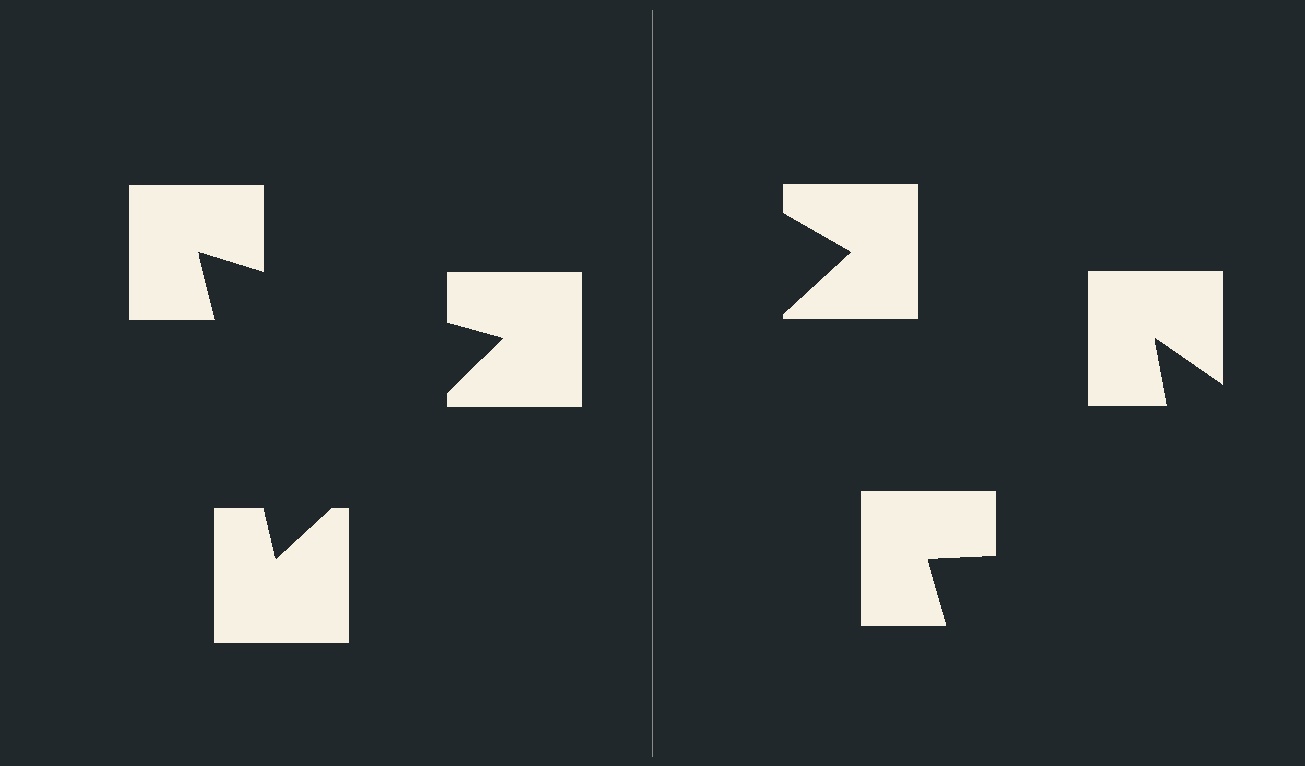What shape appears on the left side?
An illusory triangle.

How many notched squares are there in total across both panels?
6 — 3 on each side.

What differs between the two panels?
The notched squares are positioned identically on both sides; only the wedge orientations differ. On the left they align to a triangle; on the right they are misaligned.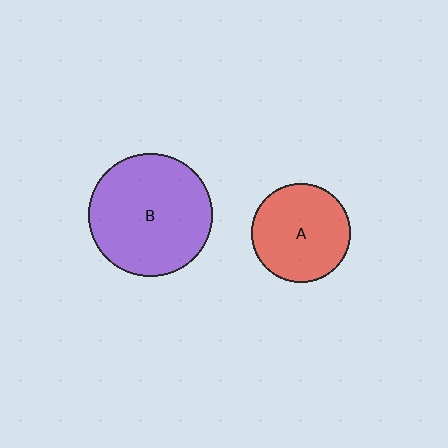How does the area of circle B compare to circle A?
Approximately 1.6 times.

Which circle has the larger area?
Circle B (purple).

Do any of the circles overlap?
No, none of the circles overlap.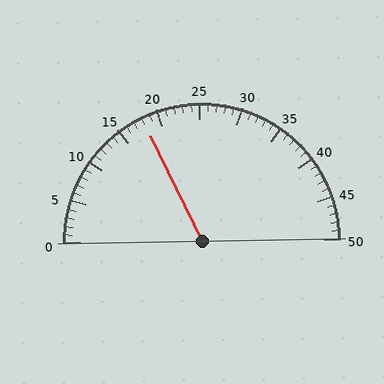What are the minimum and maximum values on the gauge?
The gauge ranges from 0 to 50.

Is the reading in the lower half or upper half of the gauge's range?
The reading is in the lower half of the range (0 to 50).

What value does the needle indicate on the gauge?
The needle indicates approximately 18.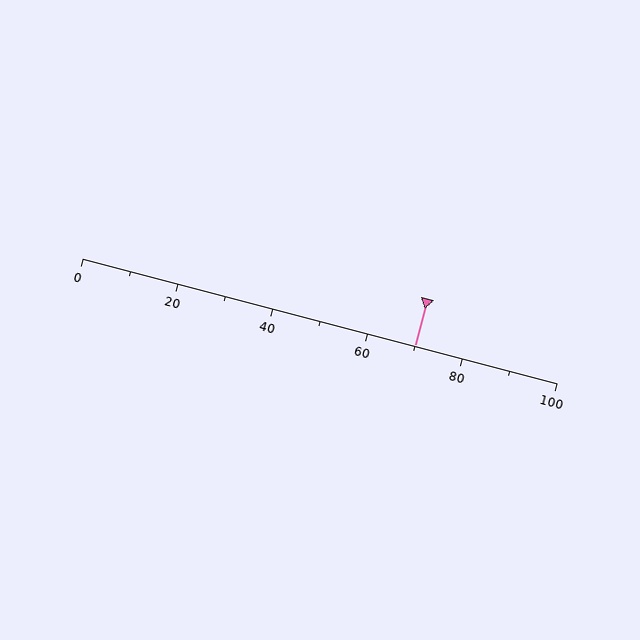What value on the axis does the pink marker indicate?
The marker indicates approximately 70.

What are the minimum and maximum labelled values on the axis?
The axis runs from 0 to 100.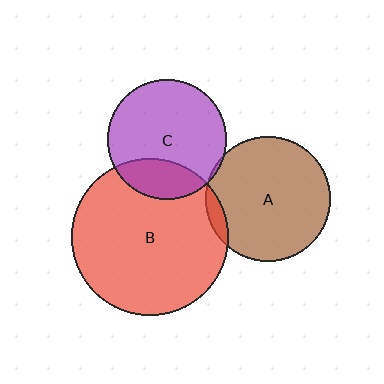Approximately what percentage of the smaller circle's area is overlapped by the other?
Approximately 5%.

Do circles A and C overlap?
Yes.